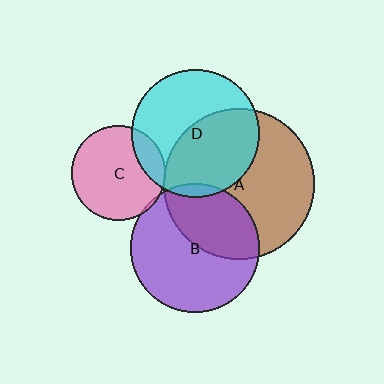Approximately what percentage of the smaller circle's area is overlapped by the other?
Approximately 5%.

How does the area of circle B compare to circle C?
Approximately 1.9 times.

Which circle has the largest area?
Circle A (brown).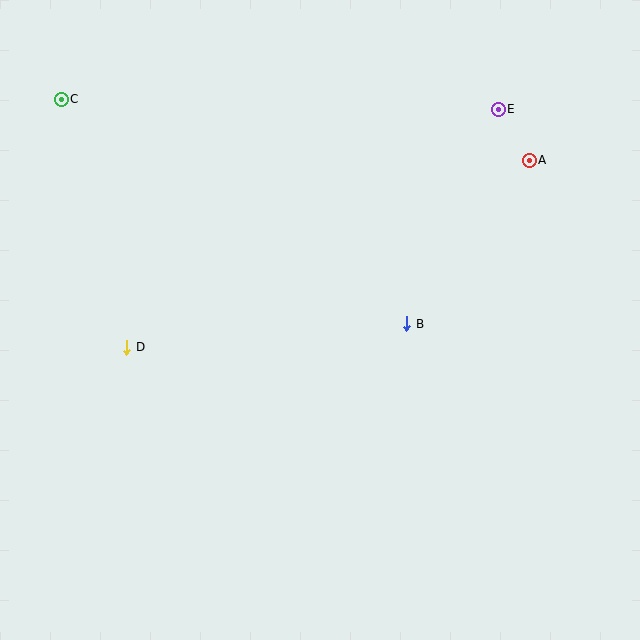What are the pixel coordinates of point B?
Point B is at (407, 324).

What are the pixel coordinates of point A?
Point A is at (529, 160).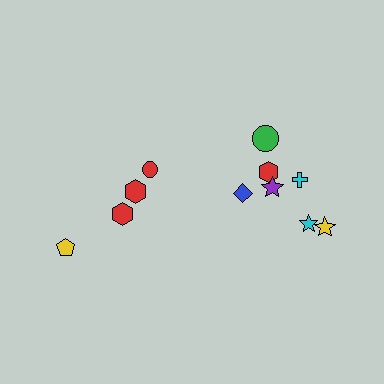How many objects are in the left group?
There are 4 objects.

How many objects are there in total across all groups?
There are 11 objects.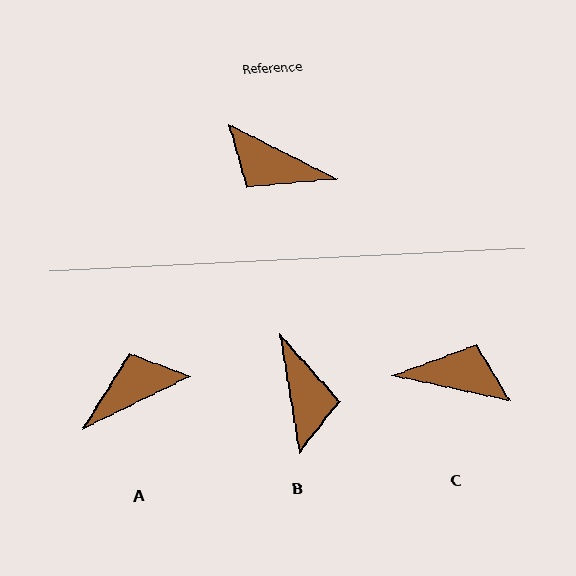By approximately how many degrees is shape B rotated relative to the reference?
Approximately 126 degrees counter-clockwise.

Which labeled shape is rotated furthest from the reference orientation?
C, about 165 degrees away.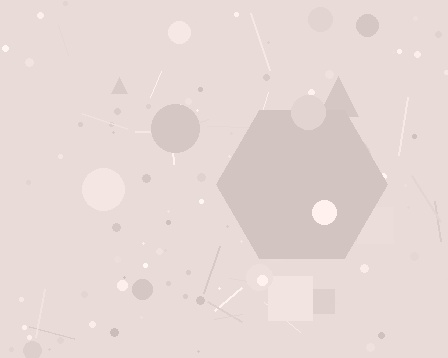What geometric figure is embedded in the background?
A hexagon is embedded in the background.